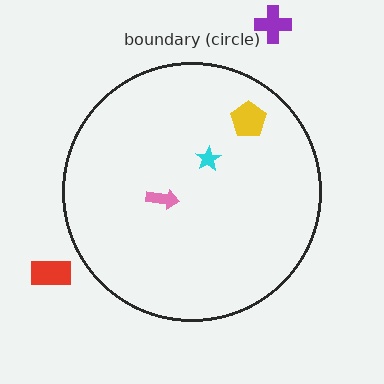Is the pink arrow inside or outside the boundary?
Inside.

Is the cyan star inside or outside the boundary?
Inside.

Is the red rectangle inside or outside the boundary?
Outside.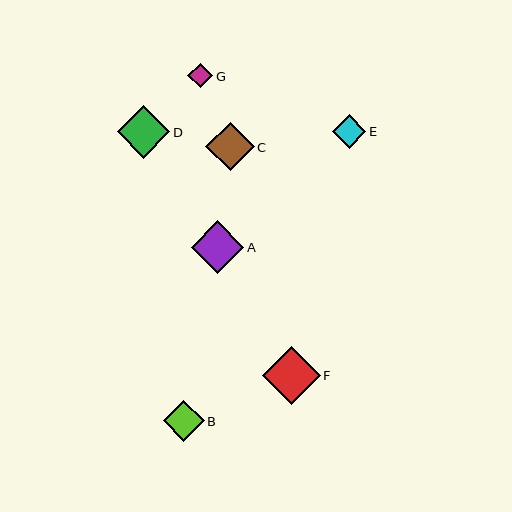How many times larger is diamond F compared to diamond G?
Diamond F is approximately 2.3 times the size of diamond G.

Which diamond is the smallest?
Diamond G is the smallest with a size of approximately 25 pixels.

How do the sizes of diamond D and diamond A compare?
Diamond D and diamond A are approximately the same size.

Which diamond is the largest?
Diamond F is the largest with a size of approximately 57 pixels.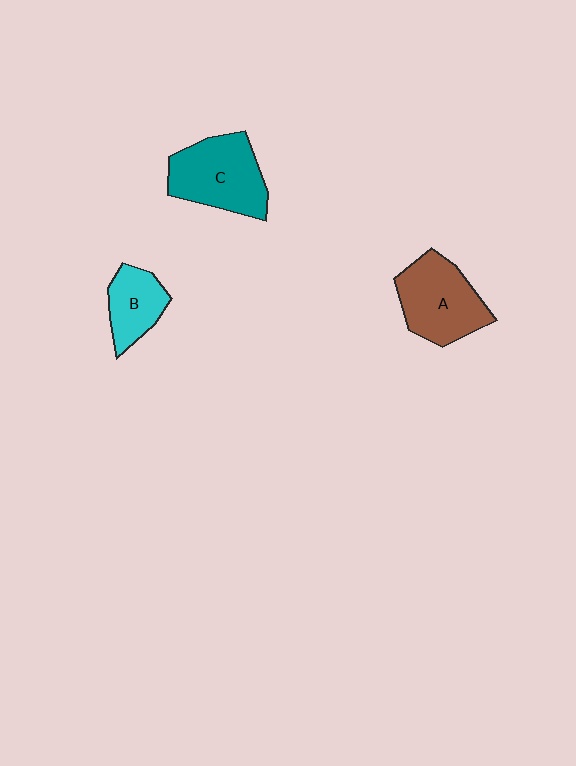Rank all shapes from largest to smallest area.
From largest to smallest: C (teal), A (brown), B (cyan).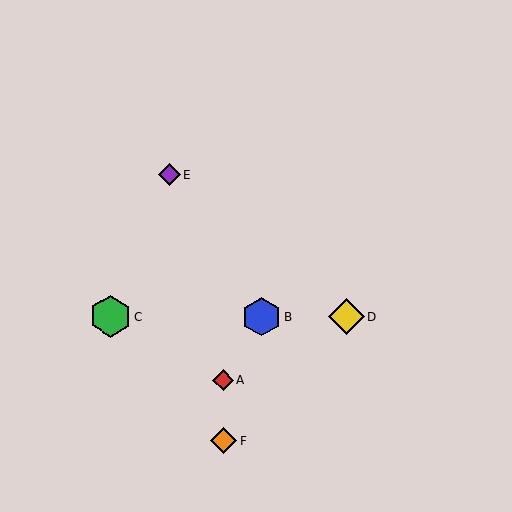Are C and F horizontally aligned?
No, C is at y≈316 and F is at y≈441.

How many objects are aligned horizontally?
3 objects (B, C, D) are aligned horizontally.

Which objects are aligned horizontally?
Objects B, C, D are aligned horizontally.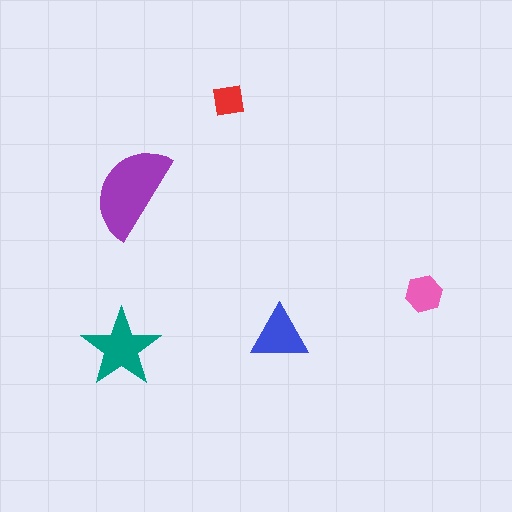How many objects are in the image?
There are 5 objects in the image.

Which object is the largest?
The purple semicircle.